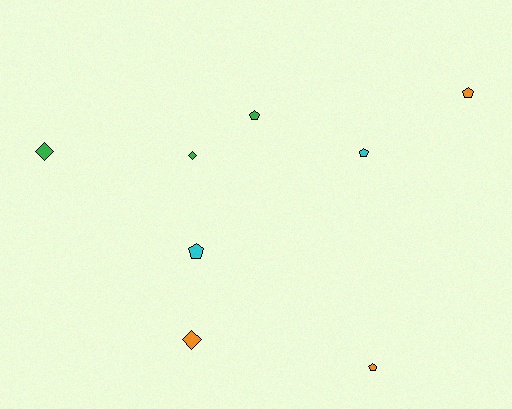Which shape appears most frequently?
Pentagon, with 5 objects.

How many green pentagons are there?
There is 1 green pentagon.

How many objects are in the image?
There are 8 objects.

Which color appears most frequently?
Green, with 3 objects.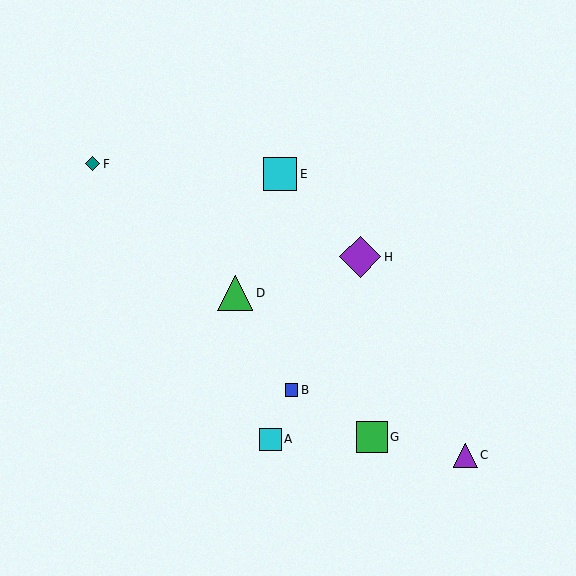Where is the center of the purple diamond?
The center of the purple diamond is at (360, 257).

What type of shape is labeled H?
Shape H is a purple diamond.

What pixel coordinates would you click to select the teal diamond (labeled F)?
Click at (92, 164) to select the teal diamond F.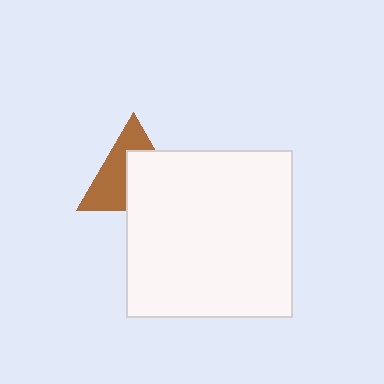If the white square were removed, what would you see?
You would see the complete brown triangle.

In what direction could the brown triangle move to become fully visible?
The brown triangle could move toward the upper-left. That would shift it out from behind the white square entirely.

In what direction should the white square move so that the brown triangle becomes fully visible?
The white square should move toward the lower-right. That is the shortest direction to clear the overlap and leave the brown triangle fully visible.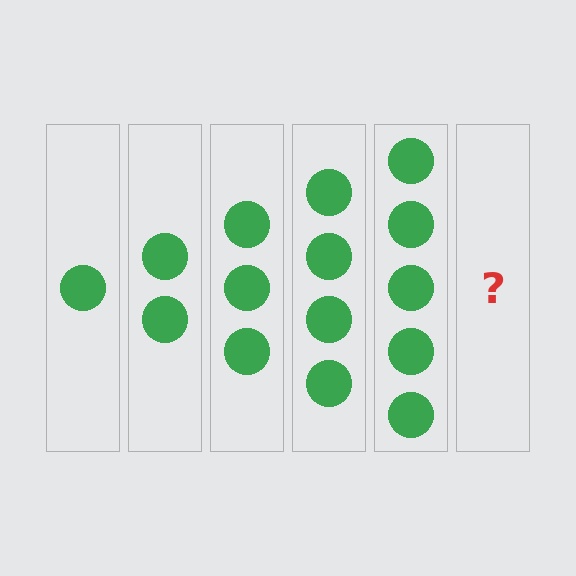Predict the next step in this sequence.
The next step is 6 circles.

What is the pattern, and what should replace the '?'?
The pattern is that each step adds one more circle. The '?' should be 6 circles.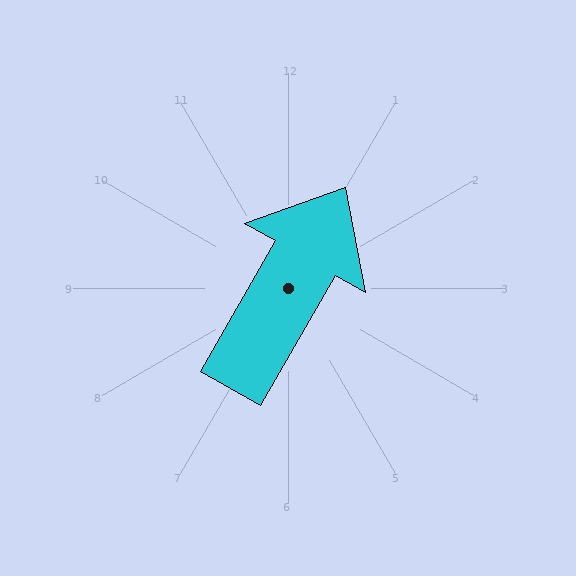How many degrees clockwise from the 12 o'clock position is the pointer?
Approximately 30 degrees.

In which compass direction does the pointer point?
Northeast.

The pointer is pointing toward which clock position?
Roughly 1 o'clock.